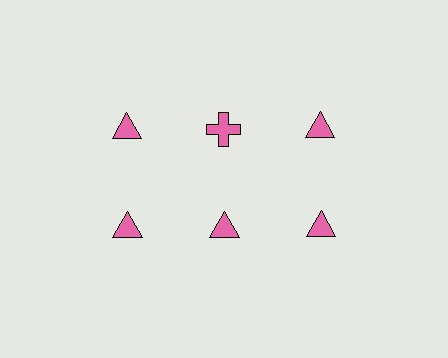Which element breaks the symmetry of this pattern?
The pink cross in the top row, second from left column breaks the symmetry. All other shapes are pink triangles.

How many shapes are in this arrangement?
There are 6 shapes arranged in a grid pattern.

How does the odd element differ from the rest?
It has a different shape: cross instead of triangle.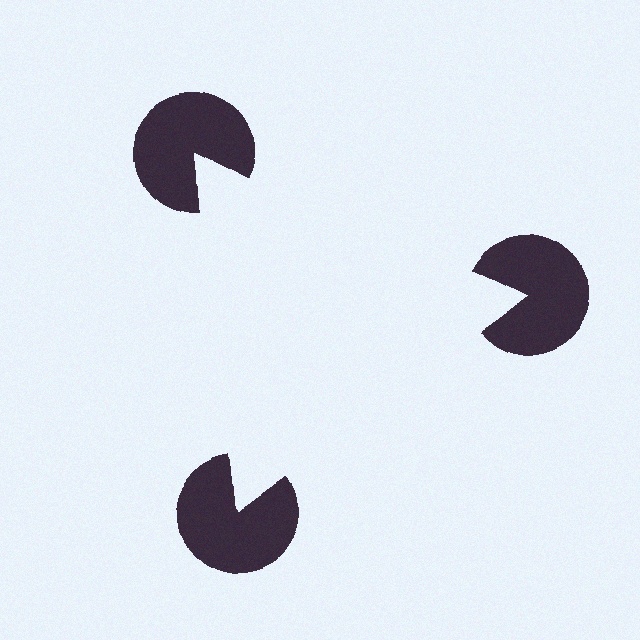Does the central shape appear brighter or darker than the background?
It typically appears slightly brighter than the background, even though no actual brightness change is drawn.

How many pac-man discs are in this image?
There are 3 — one at each vertex of the illusory triangle.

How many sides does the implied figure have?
3 sides.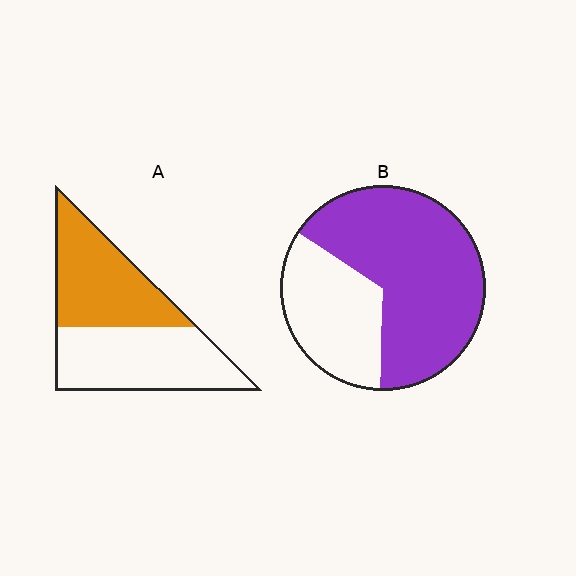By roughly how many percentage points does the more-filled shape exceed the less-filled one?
By roughly 20 percentage points (B over A).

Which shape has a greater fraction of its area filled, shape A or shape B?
Shape B.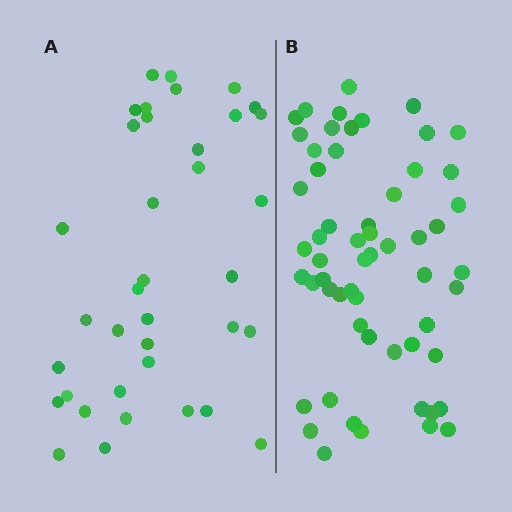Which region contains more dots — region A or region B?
Region B (the right region) has more dots.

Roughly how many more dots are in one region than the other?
Region B has approximately 20 more dots than region A.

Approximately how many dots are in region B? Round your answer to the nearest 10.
About 60 dots. (The exact count is 58, which rounds to 60.)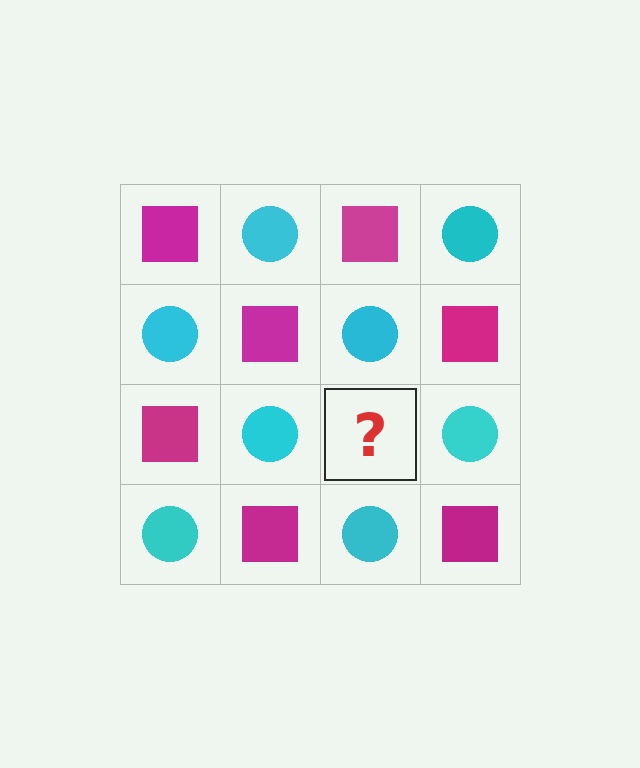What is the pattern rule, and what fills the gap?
The rule is that it alternates magenta square and cyan circle in a checkerboard pattern. The gap should be filled with a magenta square.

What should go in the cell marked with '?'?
The missing cell should contain a magenta square.